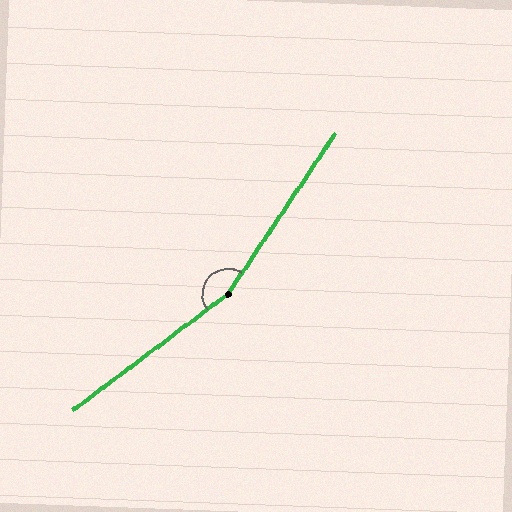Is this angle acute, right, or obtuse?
It is obtuse.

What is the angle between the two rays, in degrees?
Approximately 161 degrees.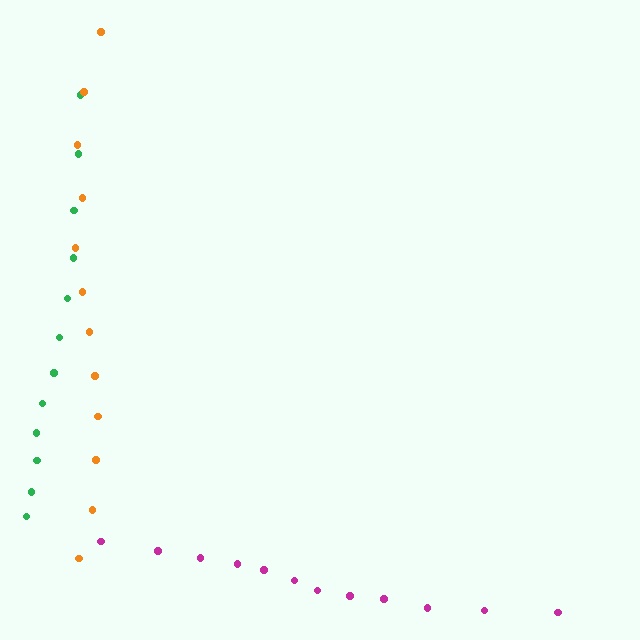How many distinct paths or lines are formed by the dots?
There are 3 distinct paths.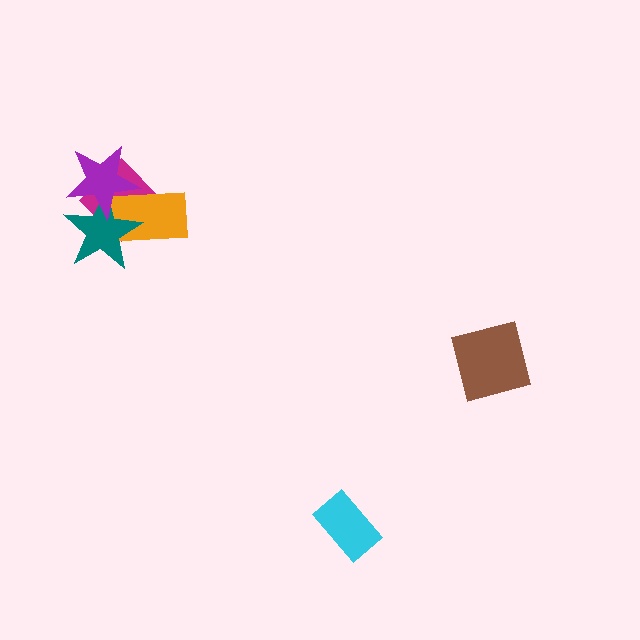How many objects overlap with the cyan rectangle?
0 objects overlap with the cyan rectangle.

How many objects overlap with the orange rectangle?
3 objects overlap with the orange rectangle.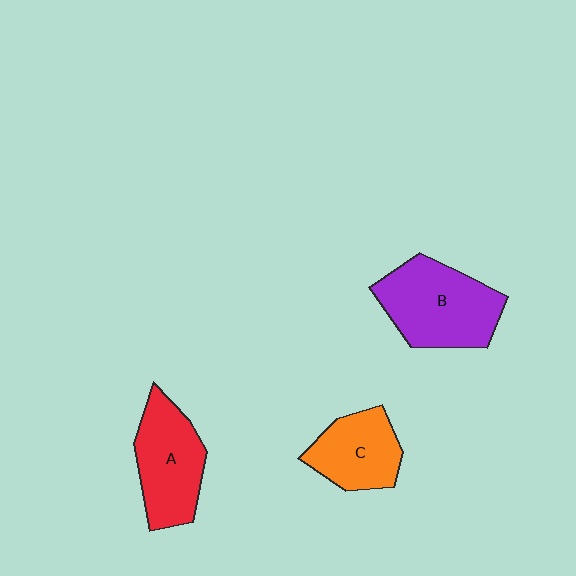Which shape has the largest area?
Shape B (purple).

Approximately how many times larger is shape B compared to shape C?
Approximately 1.5 times.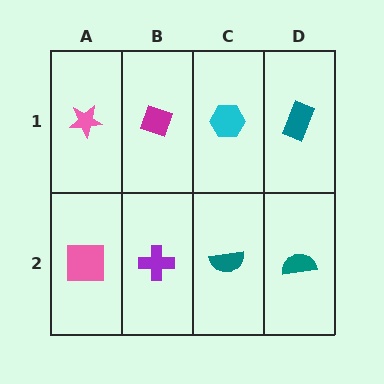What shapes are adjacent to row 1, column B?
A purple cross (row 2, column B), a pink star (row 1, column A), a cyan hexagon (row 1, column C).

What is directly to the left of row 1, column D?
A cyan hexagon.